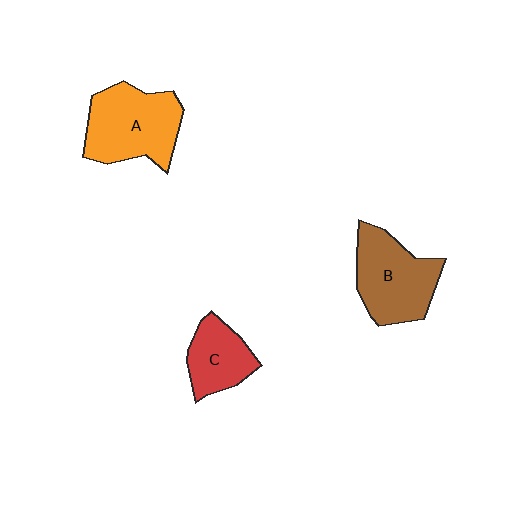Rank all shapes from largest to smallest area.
From largest to smallest: A (orange), B (brown), C (red).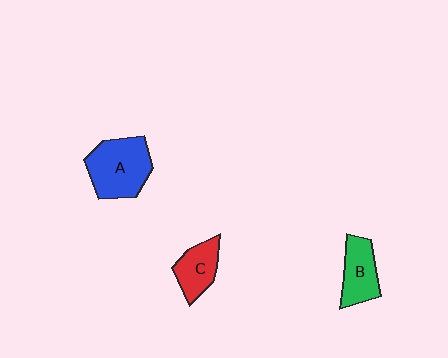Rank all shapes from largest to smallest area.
From largest to smallest: A (blue), B (green), C (red).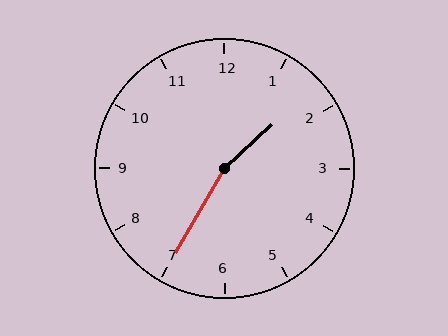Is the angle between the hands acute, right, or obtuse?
It is obtuse.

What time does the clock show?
1:35.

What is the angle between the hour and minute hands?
Approximately 162 degrees.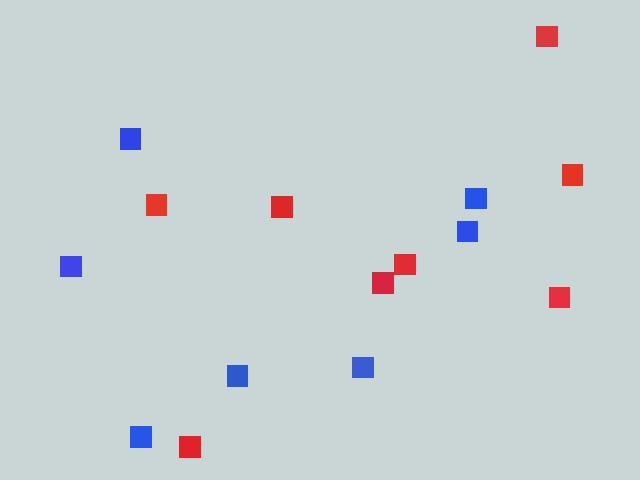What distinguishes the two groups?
There are 2 groups: one group of red squares (8) and one group of blue squares (7).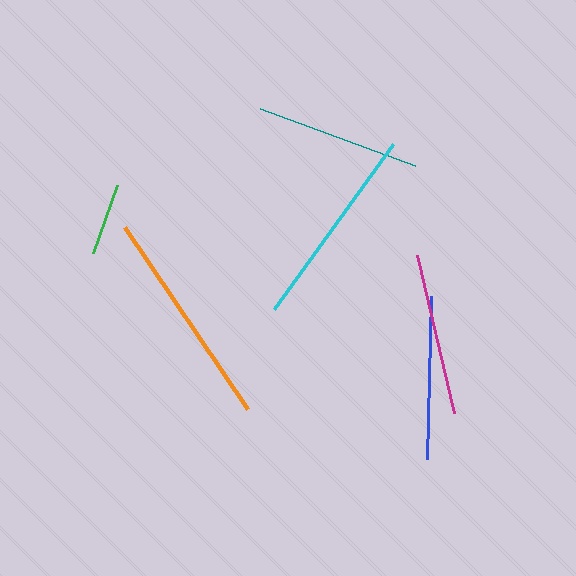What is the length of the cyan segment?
The cyan segment is approximately 203 pixels long.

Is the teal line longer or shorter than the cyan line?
The cyan line is longer than the teal line.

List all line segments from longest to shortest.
From longest to shortest: orange, cyan, teal, blue, magenta, green.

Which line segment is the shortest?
The green line is the shortest at approximately 71 pixels.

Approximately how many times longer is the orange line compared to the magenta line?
The orange line is approximately 1.4 times the length of the magenta line.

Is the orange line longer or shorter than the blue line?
The orange line is longer than the blue line.